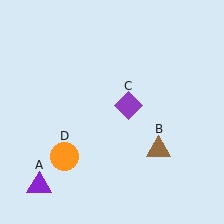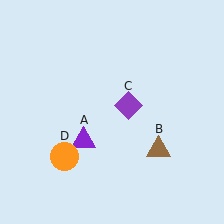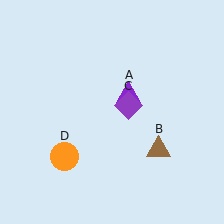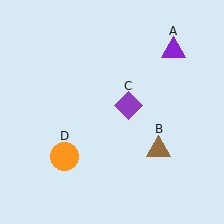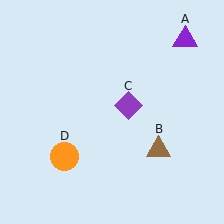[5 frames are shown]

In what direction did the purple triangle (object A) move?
The purple triangle (object A) moved up and to the right.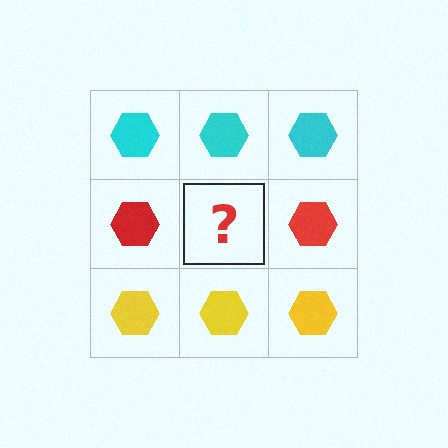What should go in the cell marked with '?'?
The missing cell should contain a red hexagon.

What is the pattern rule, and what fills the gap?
The rule is that each row has a consistent color. The gap should be filled with a red hexagon.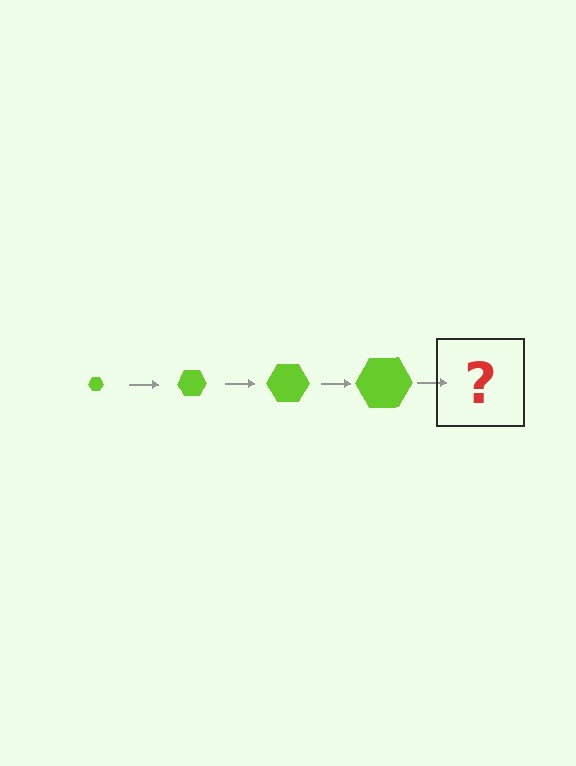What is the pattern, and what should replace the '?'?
The pattern is that the hexagon gets progressively larger each step. The '?' should be a lime hexagon, larger than the previous one.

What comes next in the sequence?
The next element should be a lime hexagon, larger than the previous one.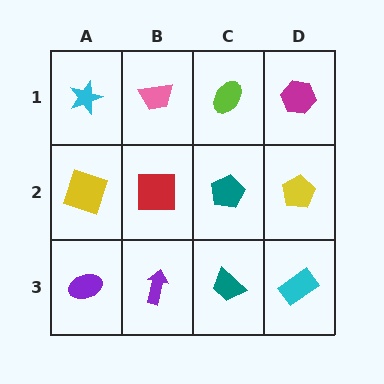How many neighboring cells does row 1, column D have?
2.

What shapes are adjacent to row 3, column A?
A yellow square (row 2, column A), a purple arrow (row 3, column B).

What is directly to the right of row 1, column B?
A lime ellipse.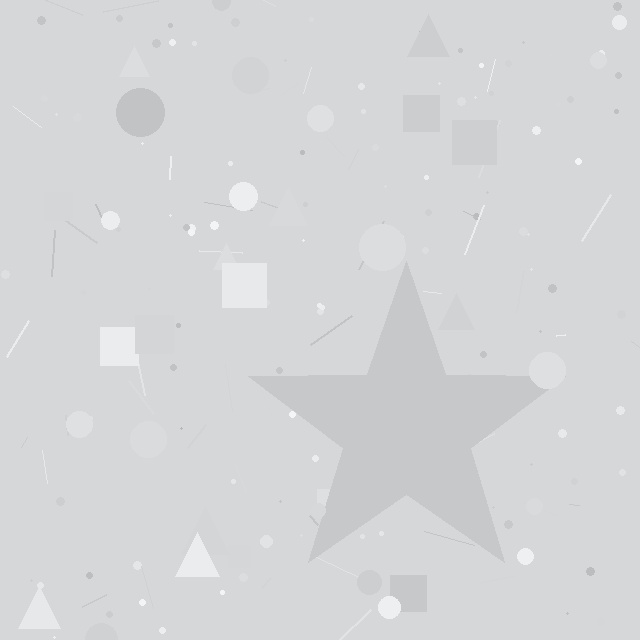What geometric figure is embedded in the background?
A star is embedded in the background.